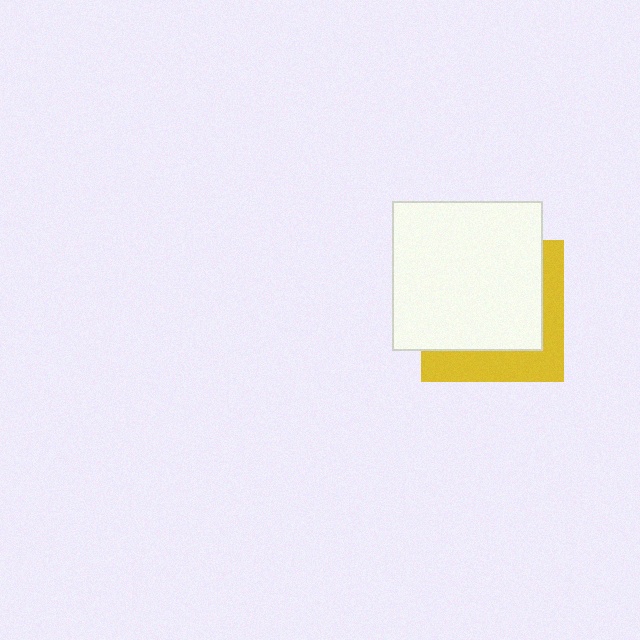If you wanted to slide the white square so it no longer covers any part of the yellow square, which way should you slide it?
Slide it toward the upper-left — that is the most direct way to separate the two shapes.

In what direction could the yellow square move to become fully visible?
The yellow square could move toward the lower-right. That would shift it out from behind the white square entirely.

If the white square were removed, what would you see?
You would see the complete yellow square.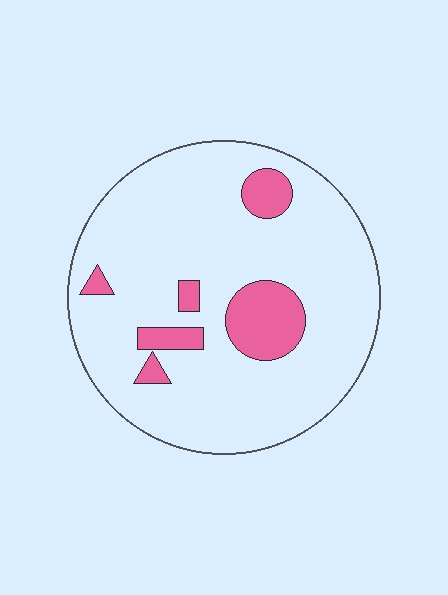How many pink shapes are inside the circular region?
6.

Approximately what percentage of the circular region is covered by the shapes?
Approximately 15%.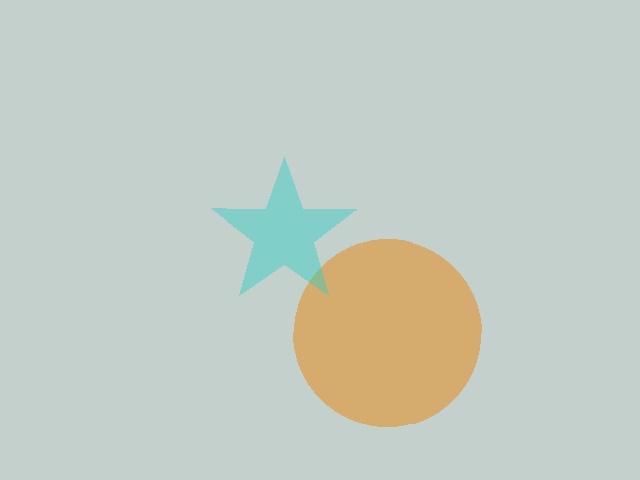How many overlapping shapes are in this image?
There are 2 overlapping shapes in the image.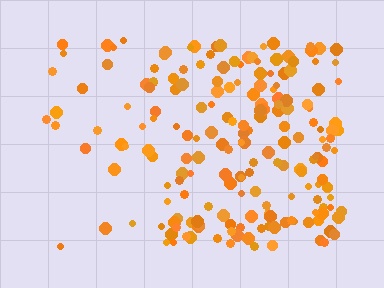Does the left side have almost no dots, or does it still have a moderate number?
Still a moderate number, just noticeably fewer than the right.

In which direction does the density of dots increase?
From left to right, with the right side densest.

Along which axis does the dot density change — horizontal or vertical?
Horizontal.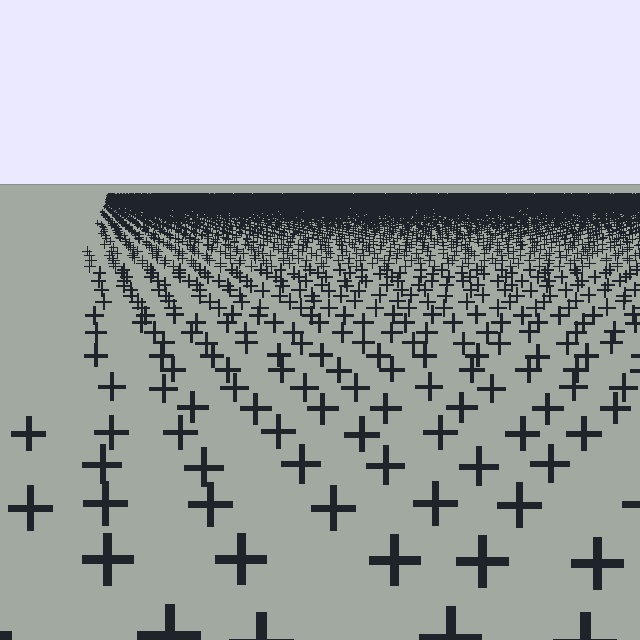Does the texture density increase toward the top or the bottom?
Density increases toward the top.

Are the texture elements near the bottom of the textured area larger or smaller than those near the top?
Larger. Near the bottom, elements are closer to the viewer and appear at a bigger on-screen size.